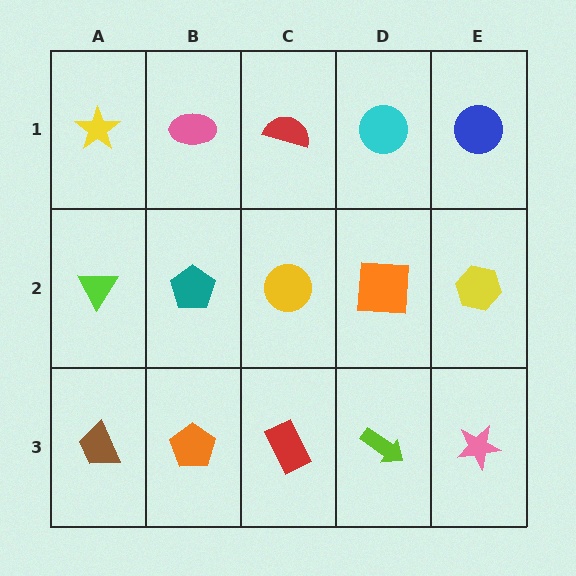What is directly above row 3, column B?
A teal pentagon.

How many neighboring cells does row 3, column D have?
3.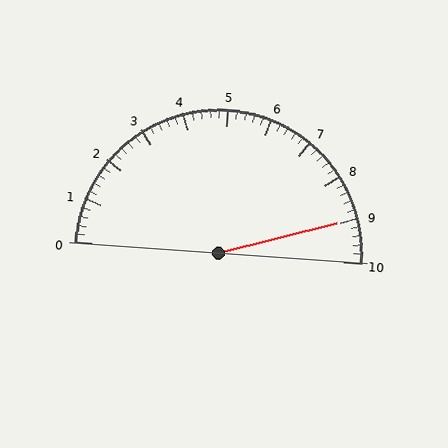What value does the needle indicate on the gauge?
The needle indicates approximately 9.0.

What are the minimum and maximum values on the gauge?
The gauge ranges from 0 to 10.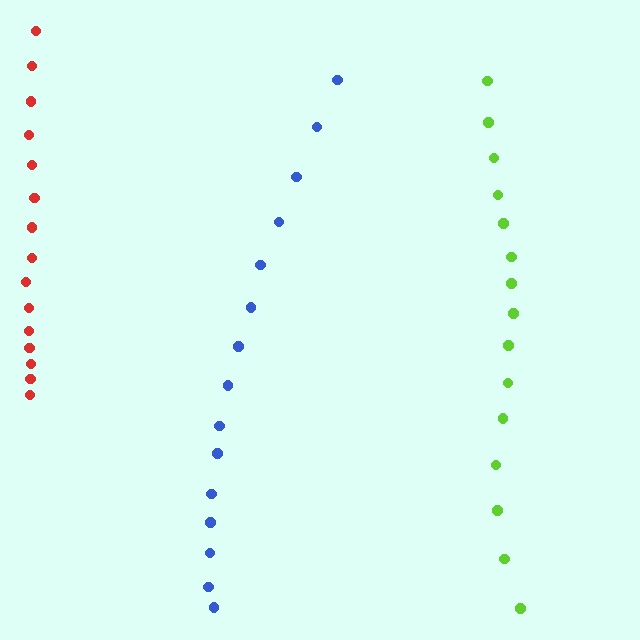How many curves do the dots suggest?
There are 3 distinct paths.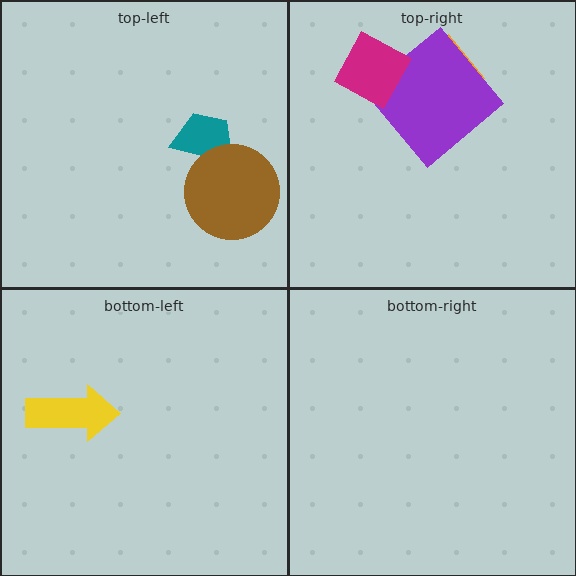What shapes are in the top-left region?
The teal trapezoid, the brown circle.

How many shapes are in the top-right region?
3.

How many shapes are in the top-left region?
2.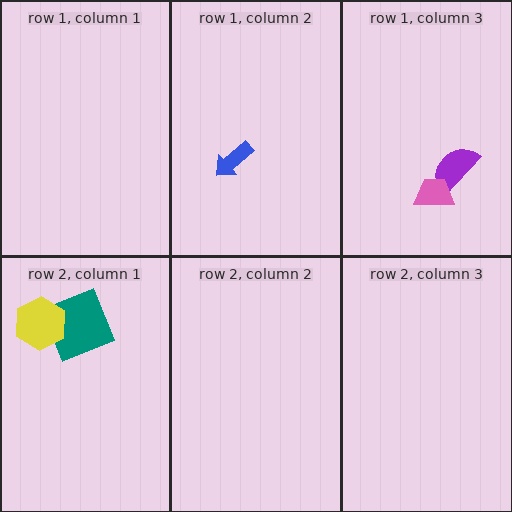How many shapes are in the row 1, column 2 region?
1.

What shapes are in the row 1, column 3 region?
The purple semicircle, the pink trapezoid.